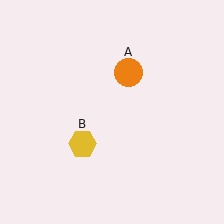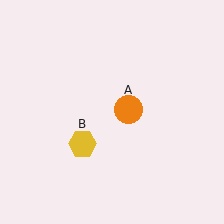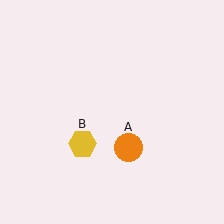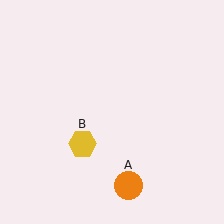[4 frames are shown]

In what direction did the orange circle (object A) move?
The orange circle (object A) moved down.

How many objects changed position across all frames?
1 object changed position: orange circle (object A).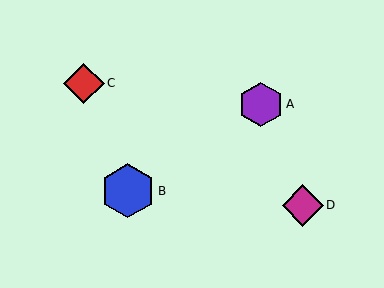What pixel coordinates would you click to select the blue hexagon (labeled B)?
Click at (128, 191) to select the blue hexagon B.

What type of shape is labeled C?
Shape C is a red diamond.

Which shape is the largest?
The blue hexagon (labeled B) is the largest.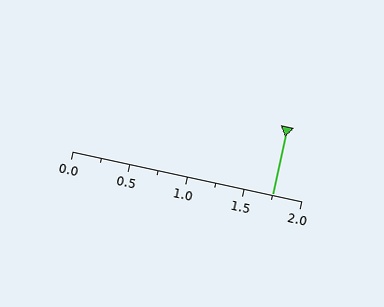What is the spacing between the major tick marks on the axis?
The major ticks are spaced 0.5 apart.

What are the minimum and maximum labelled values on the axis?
The axis runs from 0.0 to 2.0.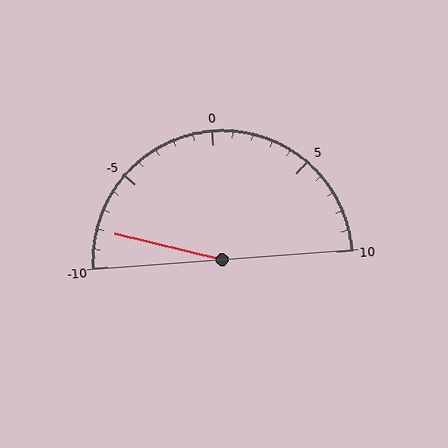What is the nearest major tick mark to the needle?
The nearest major tick mark is -10.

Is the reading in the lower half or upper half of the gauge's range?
The reading is in the lower half of the range (-10 to 10).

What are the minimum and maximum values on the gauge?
The gauge ranges from -10 to 10.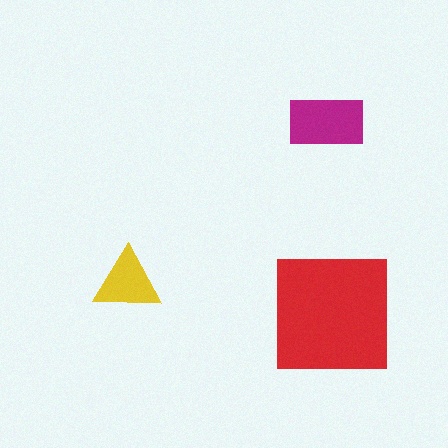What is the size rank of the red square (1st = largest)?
1st.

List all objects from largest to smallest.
The red square, the magenta rectangle, the yellow triangle.